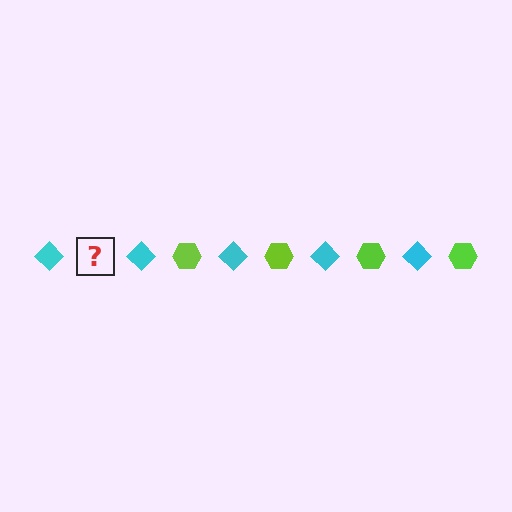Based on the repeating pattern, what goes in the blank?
The blank should be a lime hexagon.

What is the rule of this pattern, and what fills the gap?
The rule is that the pattern alternates between cyan diamond and lime hexagon. The gap should be filled with a lime hexagon.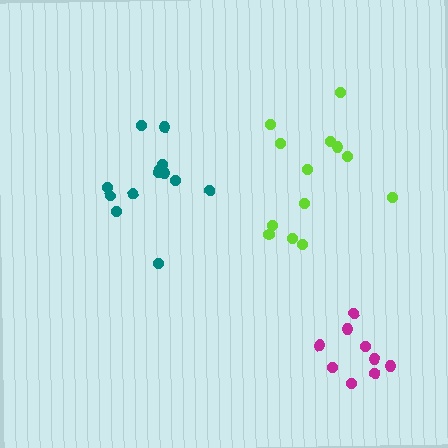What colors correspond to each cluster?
The clusters are colored: lime, magenta, teal.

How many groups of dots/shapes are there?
There are 3 groups.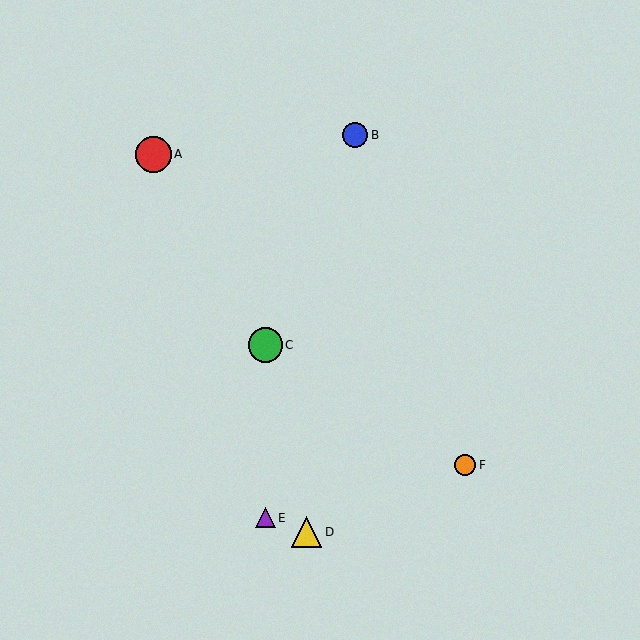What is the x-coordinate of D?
Object D is at x≈306.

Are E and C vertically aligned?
Yes, both are at x≈265.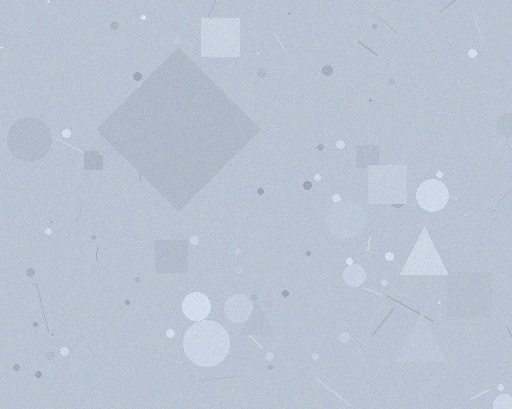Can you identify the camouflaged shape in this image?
The camouflaged shape is a diamond.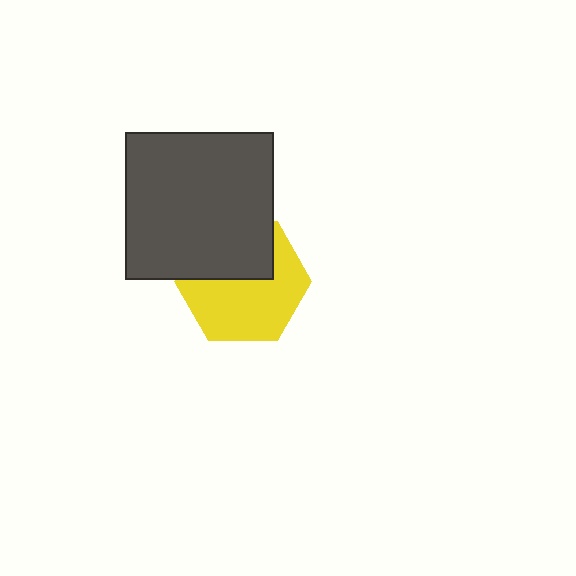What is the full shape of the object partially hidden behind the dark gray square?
The partially hidden object is a yellow hexagon.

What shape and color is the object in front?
The object in front is a dark gray square.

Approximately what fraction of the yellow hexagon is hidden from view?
Roughly 38% of the yellow hexagon is hidden behind the dark gray square.